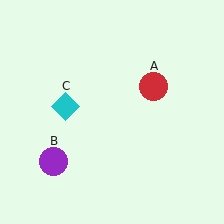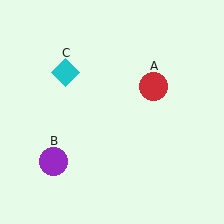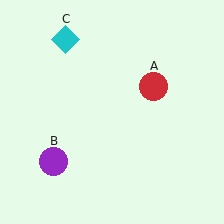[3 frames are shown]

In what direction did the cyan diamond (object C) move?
The cyan diamond (object C) moved up.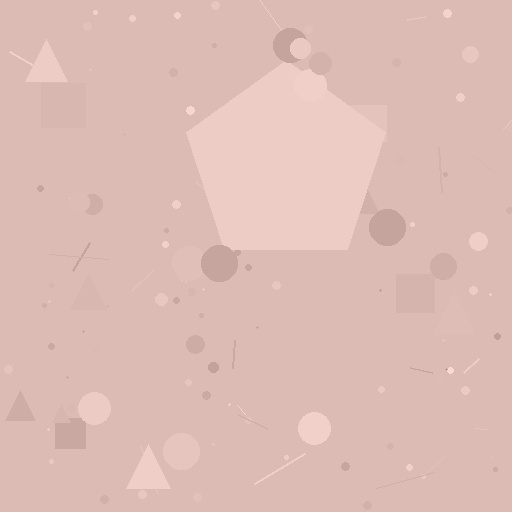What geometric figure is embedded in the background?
A pentagon is embedded in the background.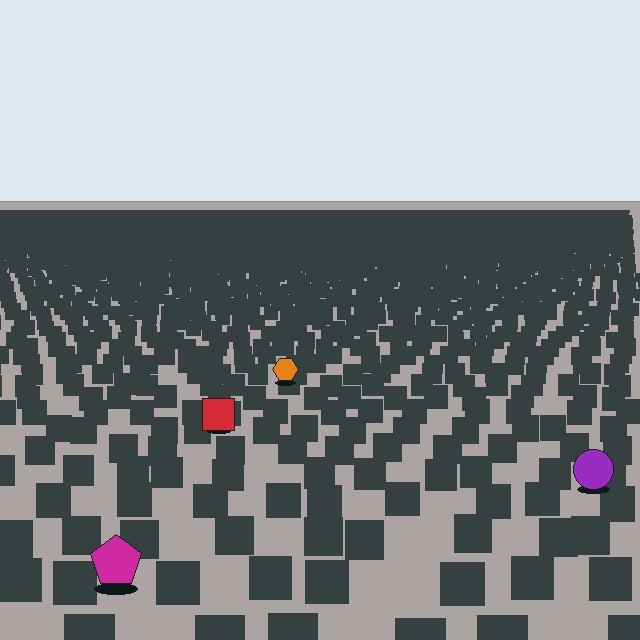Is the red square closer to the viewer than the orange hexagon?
Yes. The red square is closer — you can tell from the texture gradient: the ground texture is coarser near it.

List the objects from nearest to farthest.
From nearest to farthest: the magenta pentagon, the purple circle, the red square, the orange hexagon.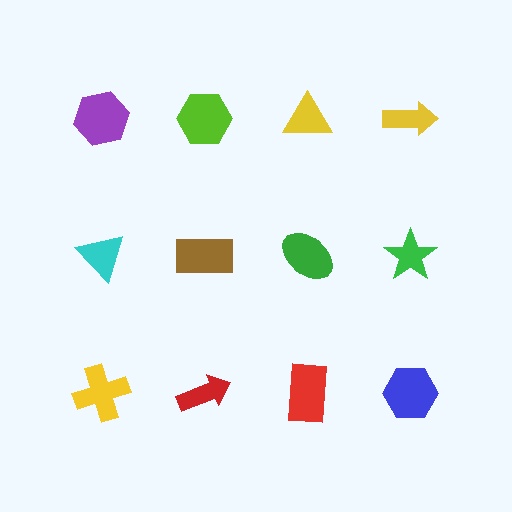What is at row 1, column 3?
A yellow triangle.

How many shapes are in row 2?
4 shapes.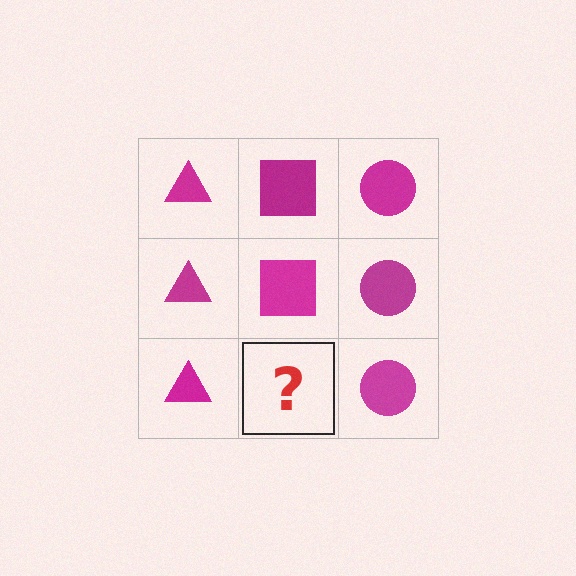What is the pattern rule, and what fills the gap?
The rule is that each column has a consistent shape. The gap should be filled with a magenta square.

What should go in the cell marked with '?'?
The missing cell should contain a magenta square.